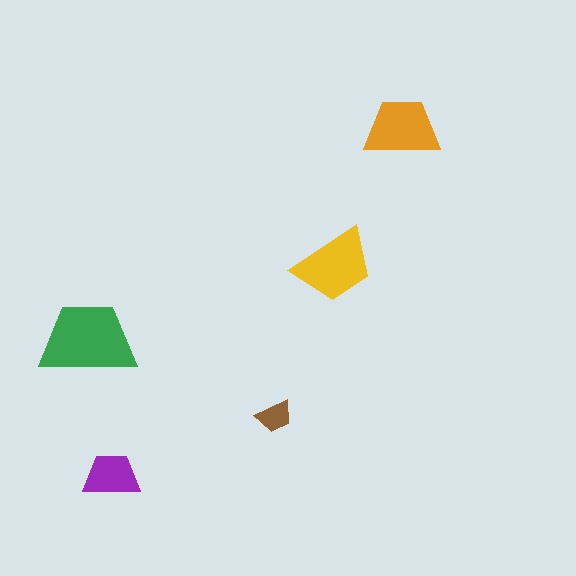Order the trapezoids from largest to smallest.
the green one, the yellow one, the orange one, the purple one, the brown one.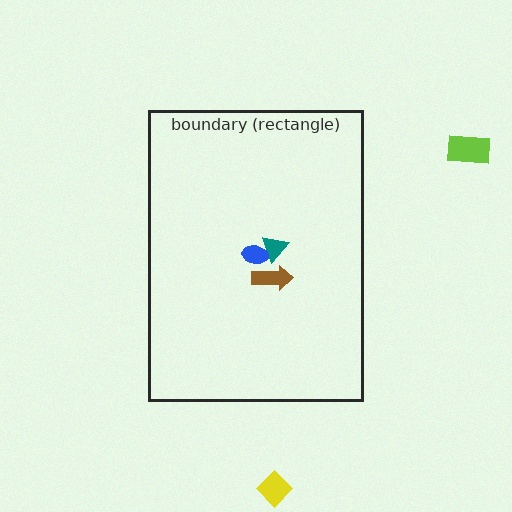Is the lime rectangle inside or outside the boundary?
Outside.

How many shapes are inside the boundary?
3 inside, 2 outside.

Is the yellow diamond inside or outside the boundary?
Outside.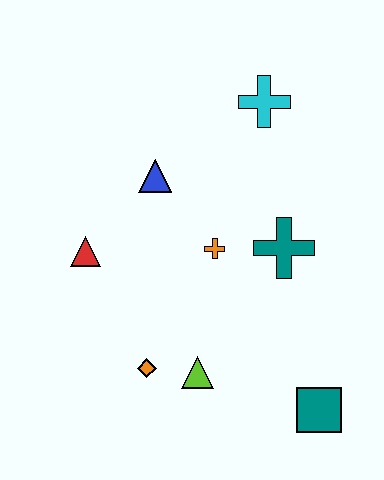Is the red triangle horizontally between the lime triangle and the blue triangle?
No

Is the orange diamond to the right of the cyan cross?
No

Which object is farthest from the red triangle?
The teal square is farthest from the red triangle.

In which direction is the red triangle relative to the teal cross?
The red triangle is to the left of the teal cross.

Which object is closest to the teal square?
The lime triangle is closest to the teal square.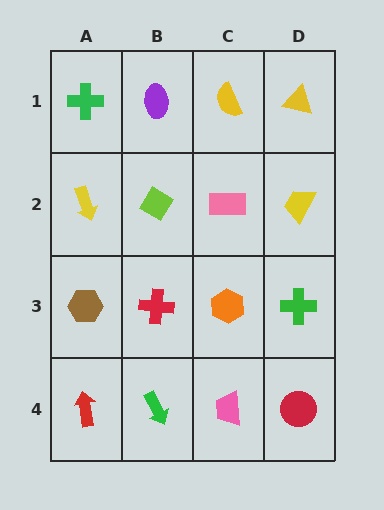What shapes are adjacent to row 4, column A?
A brown hexagon (row 3, column A), a green arrow (row 4, column B).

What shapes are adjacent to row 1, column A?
A yellow arrow (row 2, column A), a purple ellipse (row 1, column B).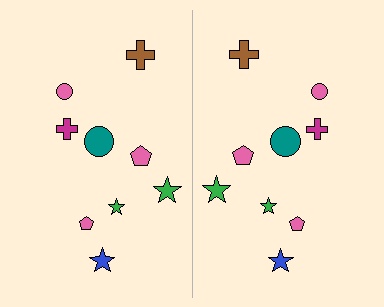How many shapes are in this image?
There are 18 shapes in this image.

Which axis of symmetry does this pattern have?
The pattern has a vertical axis of symmetry running through the center of the image.